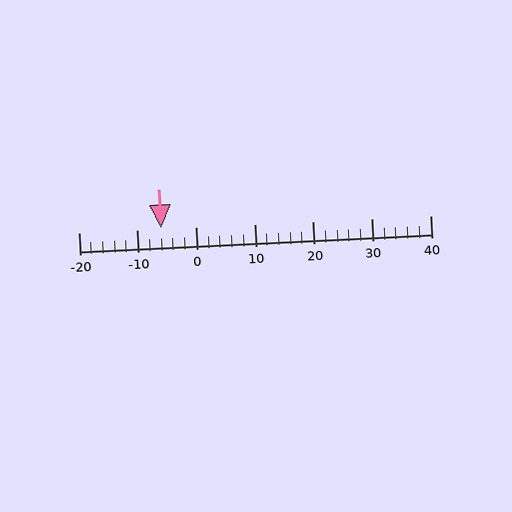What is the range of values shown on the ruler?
The ruler shows values from -20 to 40.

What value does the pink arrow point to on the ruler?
The pink arrow points to approximately -6.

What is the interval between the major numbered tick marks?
The major tick marks are spaced 10 units apart.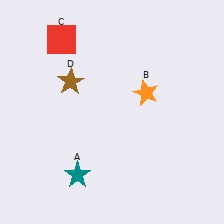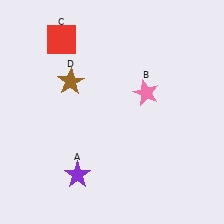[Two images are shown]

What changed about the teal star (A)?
In Image 1, A is teal. In Image 2, it changed to purple.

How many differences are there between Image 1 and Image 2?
There are 2 differences between the two images.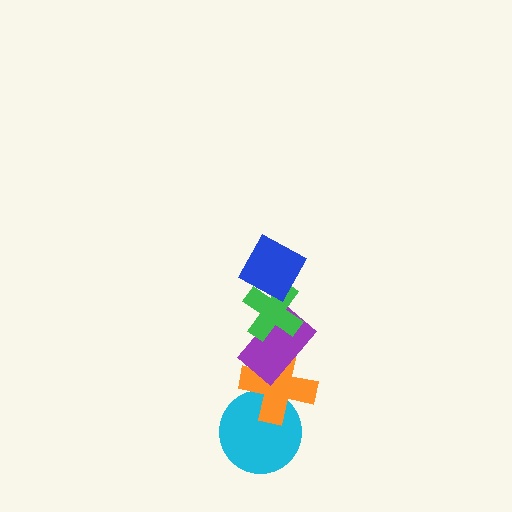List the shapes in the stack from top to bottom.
From top to bottom: the blue diamond, the green cross, the purple rectangle, the orange cross, the cyan circle.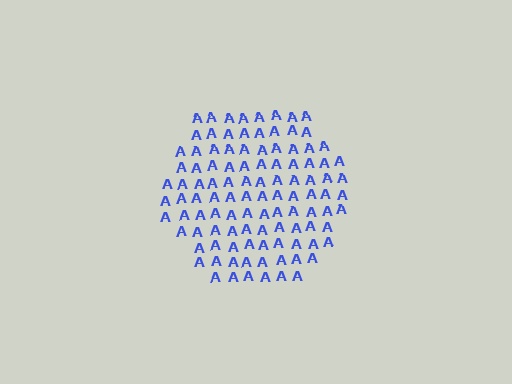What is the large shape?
The large shape is a hexagon.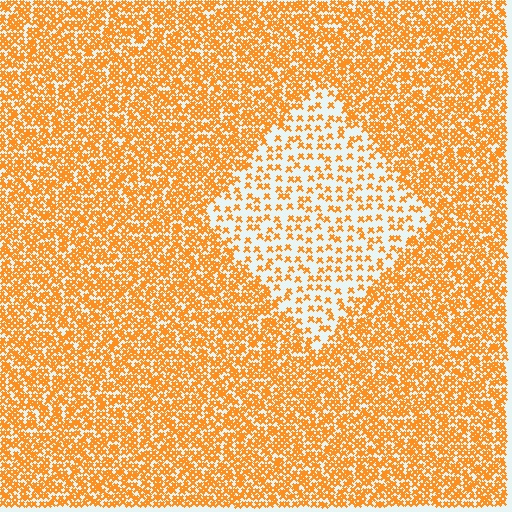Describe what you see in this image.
The image contains small orange elements arranged at two different densities. A diamond-shaped region is visible where the elements are less densely packed than the surrounding area.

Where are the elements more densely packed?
The elements are more densely packed outside the diamond boundary.